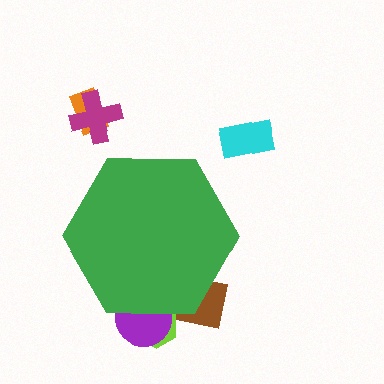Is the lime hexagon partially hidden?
Yes, the lime hexagon is partially hidden behind the green hexagon.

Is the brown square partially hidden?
Yes, the brown square is partially hidden behind the green hexagon.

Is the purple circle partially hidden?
Yes, the purple circle is partially hidden behind the green hexagon.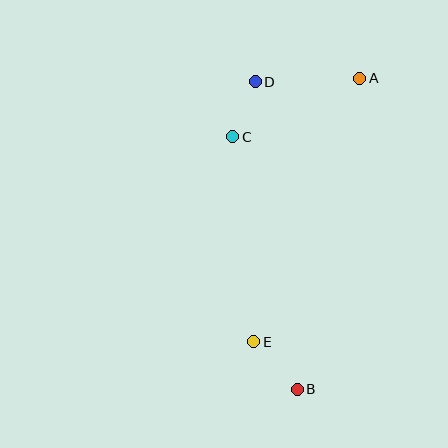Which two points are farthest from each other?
Points A and B are farthest from each other.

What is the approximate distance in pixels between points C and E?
The distance between C and E is approximately 206 pixels.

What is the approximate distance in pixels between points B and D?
The distance between B and D is approximately 310 pixels.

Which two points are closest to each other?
Points C and D are closest to each other.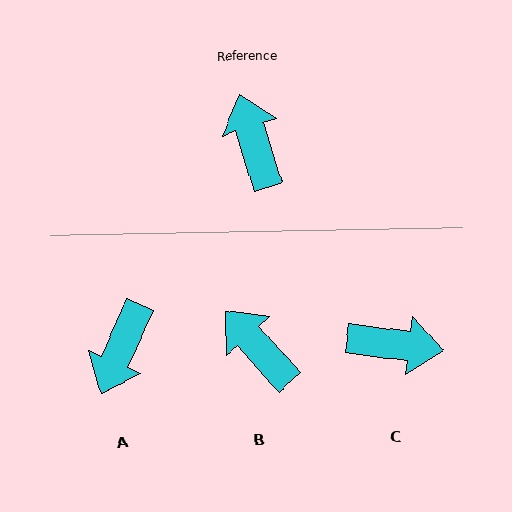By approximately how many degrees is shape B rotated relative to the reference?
Approximately 25 degrees counter-clockwise.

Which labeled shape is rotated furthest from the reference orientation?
A, about 139 degrees away.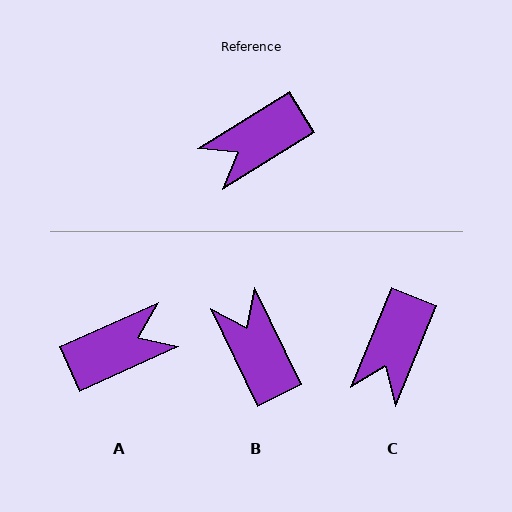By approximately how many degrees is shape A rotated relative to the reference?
Approximately 173 degrees counter-clockwise.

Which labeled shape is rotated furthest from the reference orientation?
A, about 173 degrees away.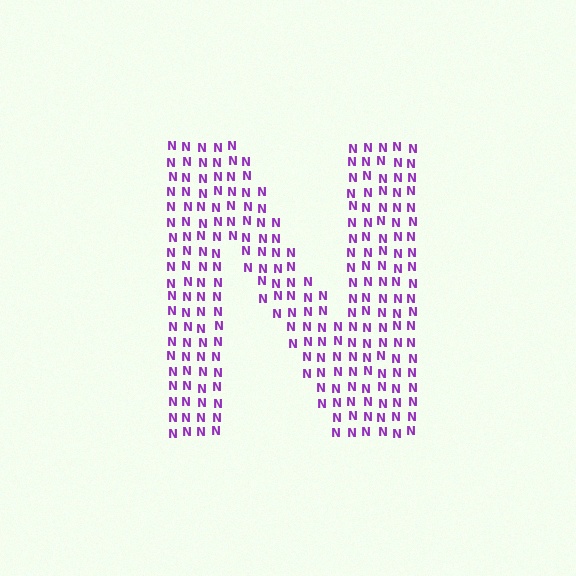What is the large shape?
The large shape is the letter N.